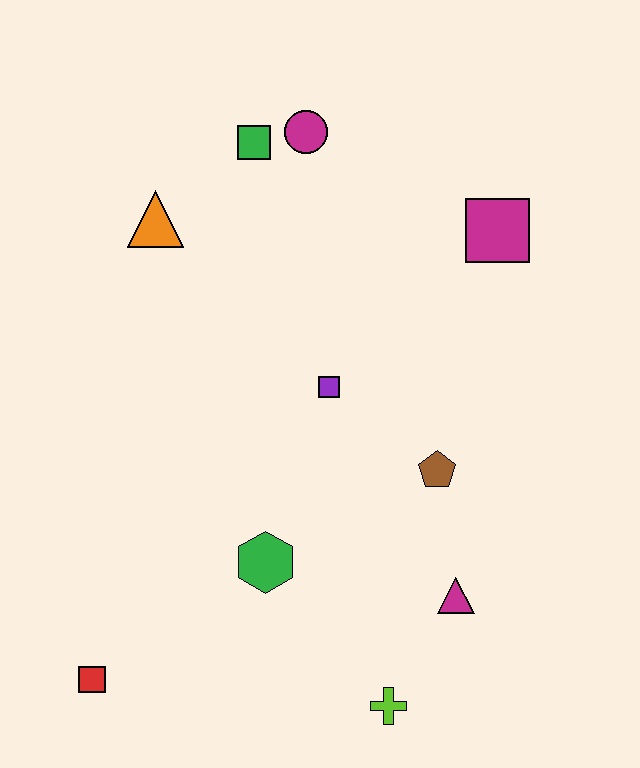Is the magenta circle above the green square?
Yes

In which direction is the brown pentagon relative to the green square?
The brown pentagon is below the green square.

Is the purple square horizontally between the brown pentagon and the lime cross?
No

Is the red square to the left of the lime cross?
Yes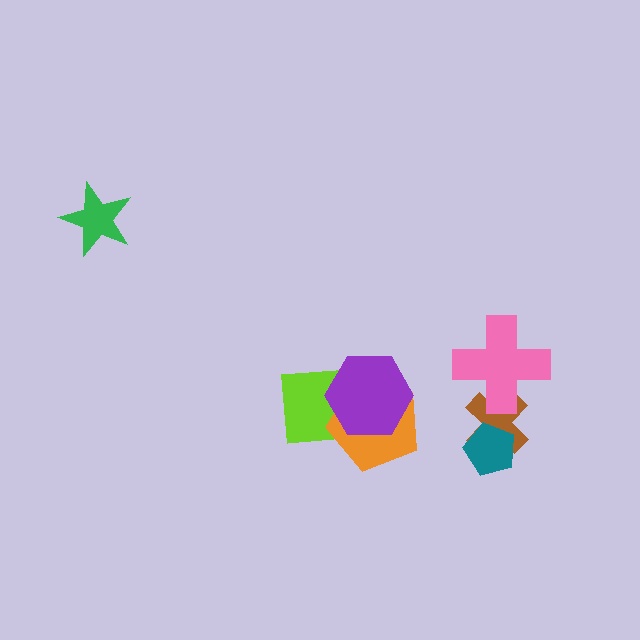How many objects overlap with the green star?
0 objects overlap with the green star.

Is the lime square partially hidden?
Yes, it is partially covered by another shape.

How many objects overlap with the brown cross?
2 objects overlap with the brown cross.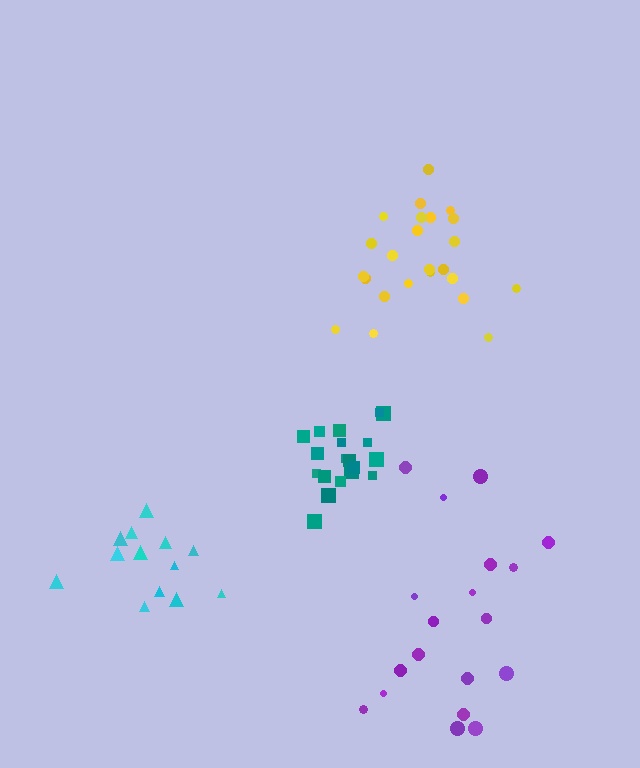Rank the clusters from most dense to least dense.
teal, cyan, yellow, purple.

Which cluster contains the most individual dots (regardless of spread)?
Yellow (24).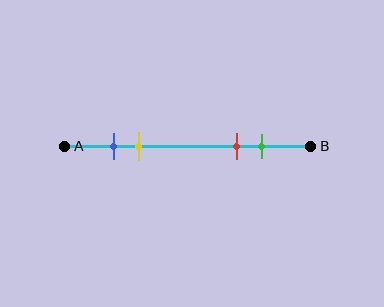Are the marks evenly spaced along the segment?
No, the marks are not evenly spaced.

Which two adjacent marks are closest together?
The blue and yellow marks are the closest adjacent pair.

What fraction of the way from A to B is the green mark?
The green mark is approximately 80% (0.8) of the way from A to B.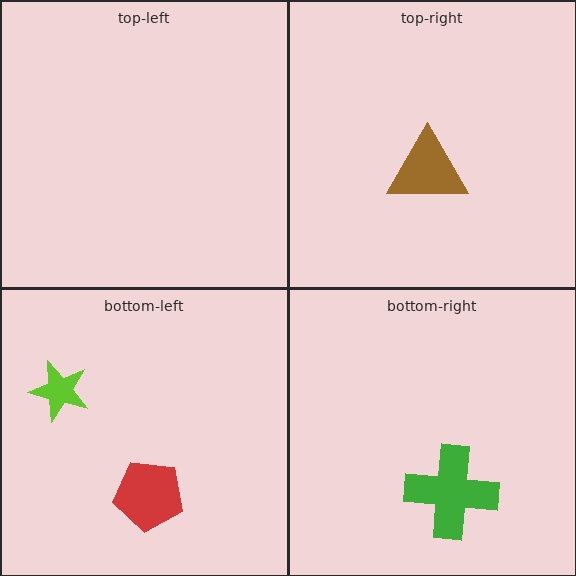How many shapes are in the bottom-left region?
2.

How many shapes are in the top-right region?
1.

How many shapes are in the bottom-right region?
1.